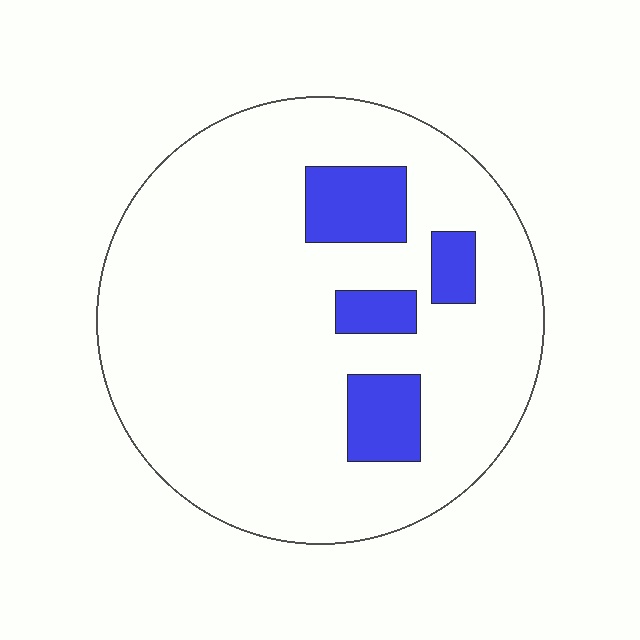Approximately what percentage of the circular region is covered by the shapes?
Approximately 15%.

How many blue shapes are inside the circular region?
4.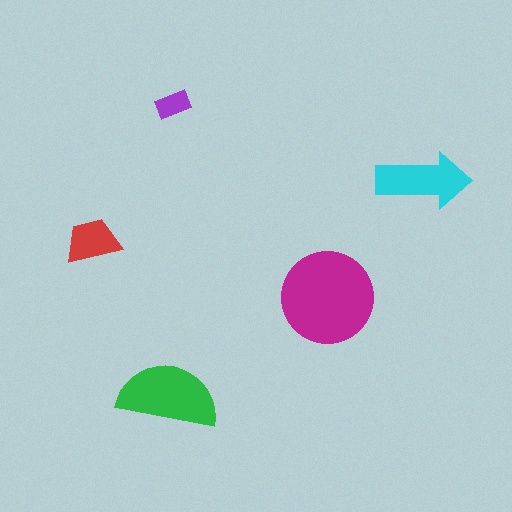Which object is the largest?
The magenta circle.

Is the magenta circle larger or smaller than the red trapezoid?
Larger.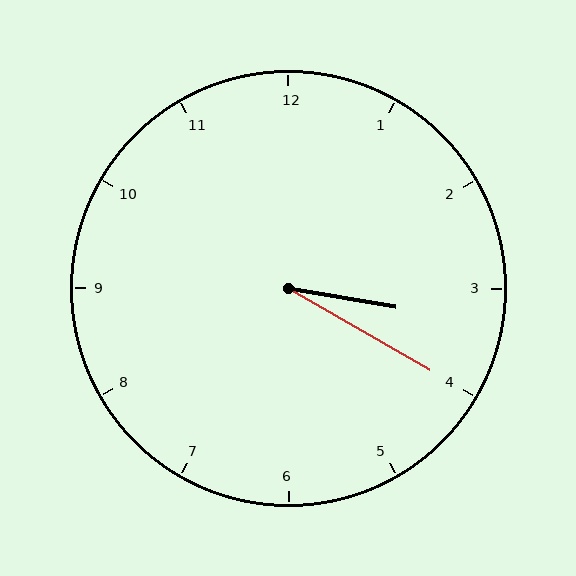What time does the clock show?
3:20.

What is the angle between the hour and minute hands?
Approximately 20 degrees.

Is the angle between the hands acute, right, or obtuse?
It is acute.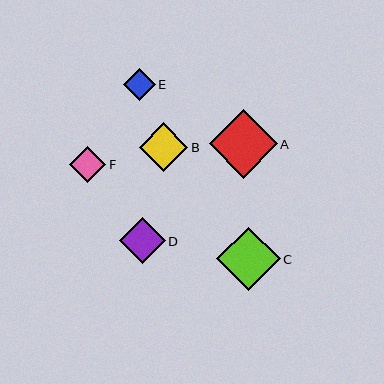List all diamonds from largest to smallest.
From largest to smallest: A, C, B, D, F, E.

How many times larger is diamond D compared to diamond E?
Diamond D is approximately 1.4 times the size of diamond E.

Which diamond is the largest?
Diamond A is the largest with a size of approximately 68 pixels.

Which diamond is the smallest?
Diamond E is the smallest with a size of approximately 32 pixels.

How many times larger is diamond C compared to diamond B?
Diamond C is approximately 1.3 times the size of diamond B.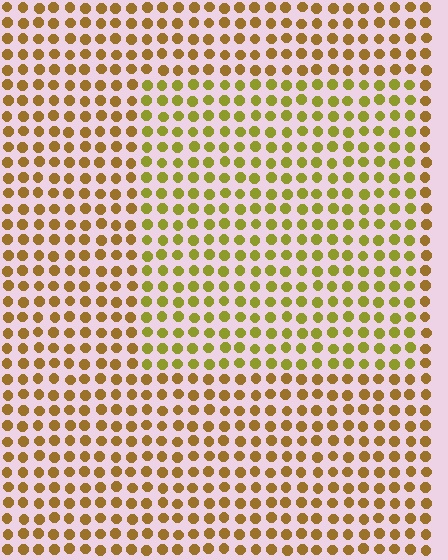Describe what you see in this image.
The image is filled with small brown elements in a uniform arrangement. A rectangle-shaped region is visible where the elements are tinted to a slightly different hue, forming a subtle color boundary.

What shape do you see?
I see a rectangle.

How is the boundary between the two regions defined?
The boundary is defined purely by a slight shift in hue (about 29 degrees). Spacing, size, and orientation are identical on both sides.